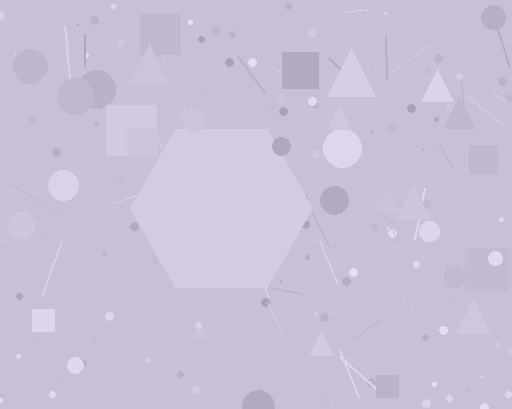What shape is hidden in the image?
A hexagon is hidden in the image.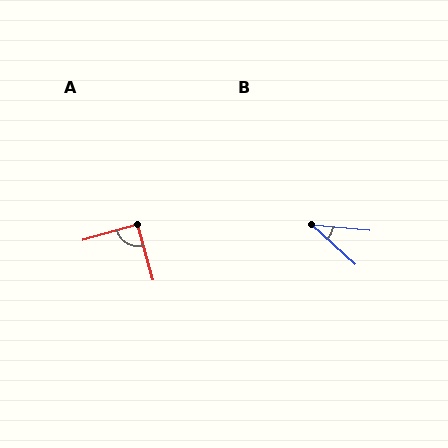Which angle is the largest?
A, at approximately 90 degrees.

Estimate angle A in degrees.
Approximately 90 degrees.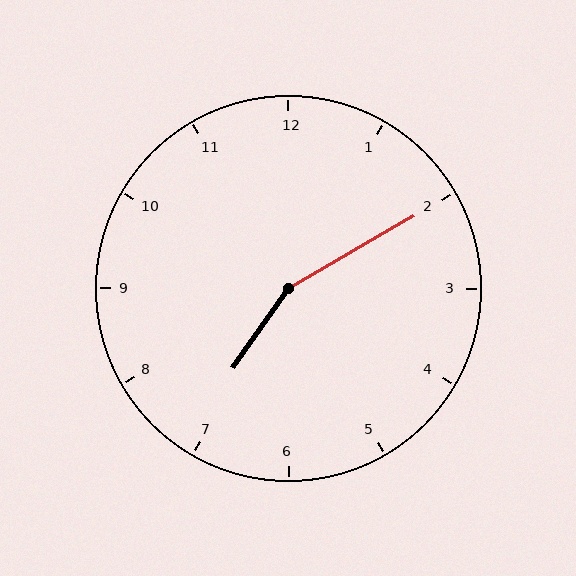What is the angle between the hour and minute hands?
Approximately 155 degrees.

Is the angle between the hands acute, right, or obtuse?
It is obtuse.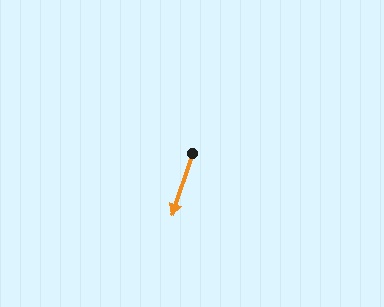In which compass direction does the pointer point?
South.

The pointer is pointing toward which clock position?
Roughly 7 o'clock.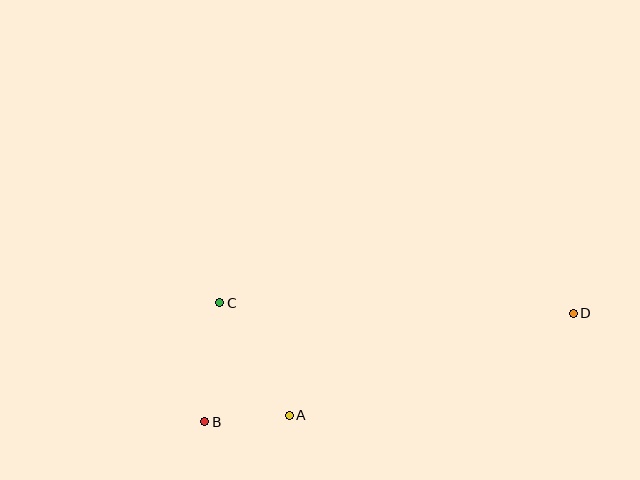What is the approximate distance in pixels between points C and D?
The distance between C and D is approximately 354 pixels.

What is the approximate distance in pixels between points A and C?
The distance between A and C is approximately 132 pixels.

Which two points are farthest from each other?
Points B and D are farthest from each other.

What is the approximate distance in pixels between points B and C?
The distance between B and C is approximately 120 pixels.